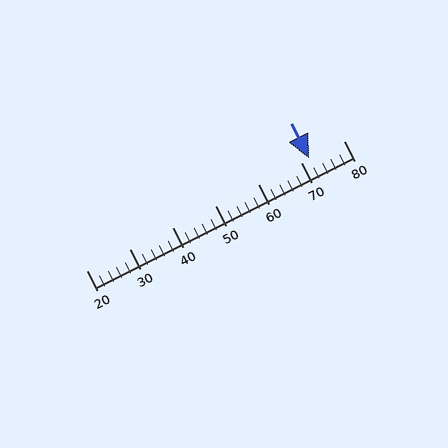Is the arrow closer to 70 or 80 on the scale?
The arrow is closer to 70.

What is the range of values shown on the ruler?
The ruler shows values from 20 to 80.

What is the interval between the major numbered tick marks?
The major tick marks are spaced 10 units apart.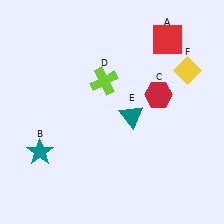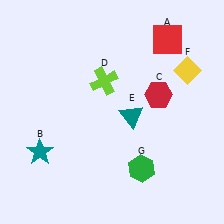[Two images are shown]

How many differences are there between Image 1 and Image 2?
There is 1 difference between the two images.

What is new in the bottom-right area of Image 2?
A green hexagon (G) was added in the bottom-right area of Image 2.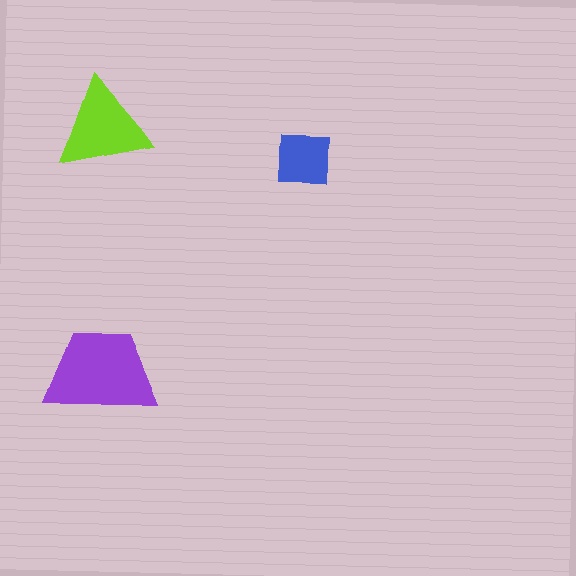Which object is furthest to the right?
The blue square is rightmost.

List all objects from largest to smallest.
The purple trapezoid, the lime triangle, the blue square.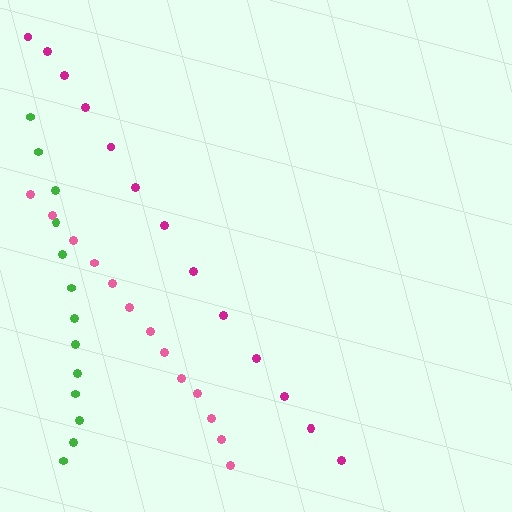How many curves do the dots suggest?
There are 3 distinct paths.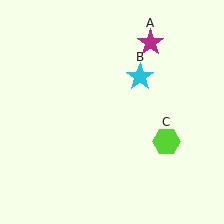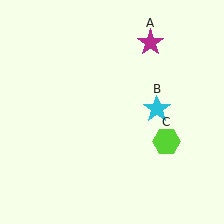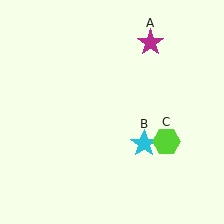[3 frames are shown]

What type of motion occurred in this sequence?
The cyan star (object B) rotated clockwise around the center of the scene.